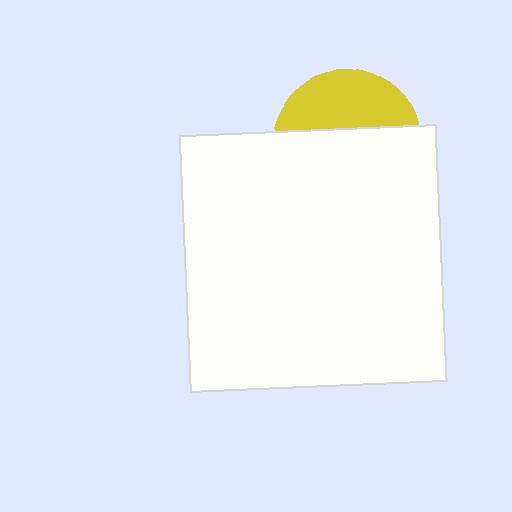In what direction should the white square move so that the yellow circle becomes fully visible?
The white square should move down. That is the shortest direction to clear the overlap and leave the yellow circle fully visible.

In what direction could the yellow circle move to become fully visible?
The yellow circle could move up. That would shift it out from behind the white square entirely.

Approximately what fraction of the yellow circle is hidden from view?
Roughly 63% of the yellow circle is hidden behind the white square.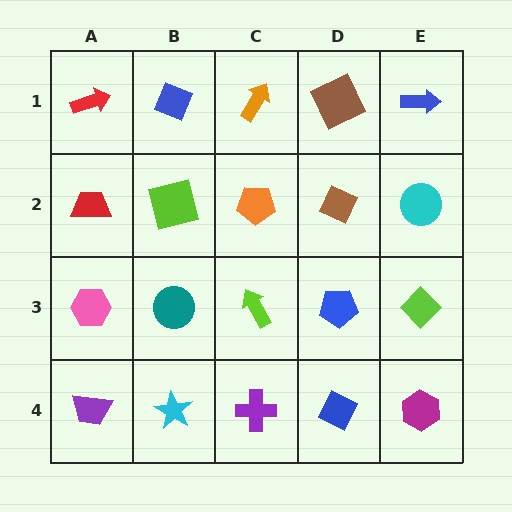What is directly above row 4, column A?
A pink hexagon.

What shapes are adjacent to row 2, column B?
A blue diamond (row 1, column B), a teal circle (row 3, column B), a red trapezoid (row 2, column A), an orange pentagon (row 2, column C).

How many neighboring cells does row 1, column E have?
2.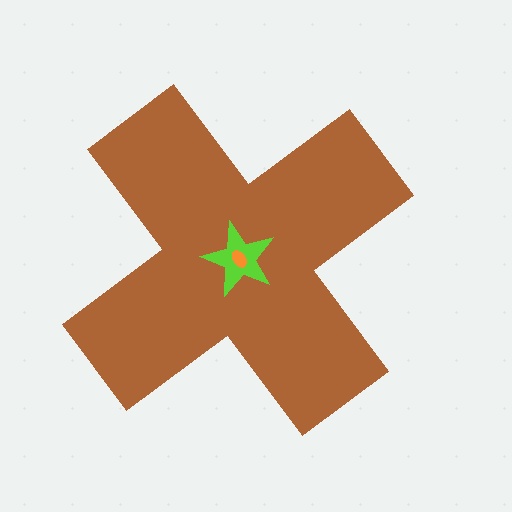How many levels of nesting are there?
3.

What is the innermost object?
The orange ellipse.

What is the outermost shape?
The brown cross.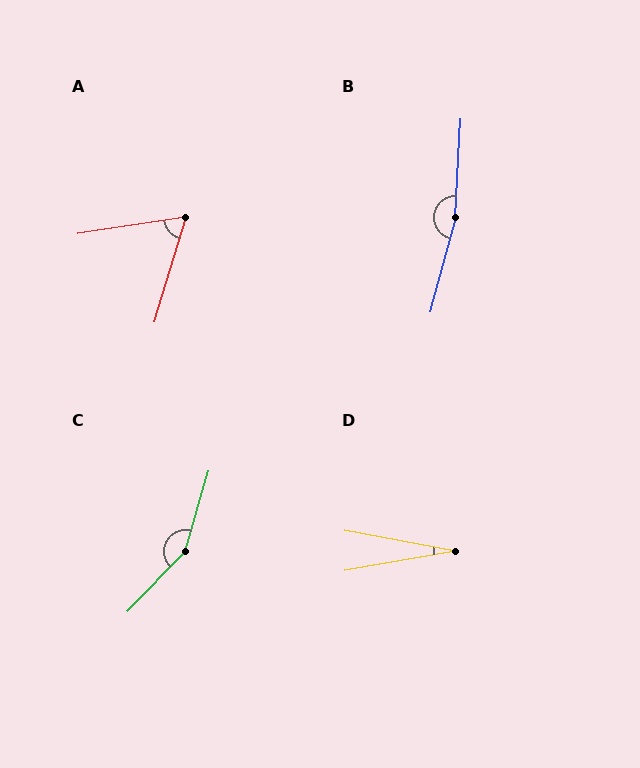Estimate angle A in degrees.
Approximately 64 degrees.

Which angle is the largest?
B, at approximately 168 degrees.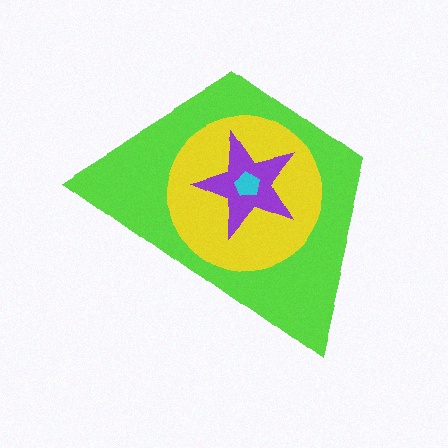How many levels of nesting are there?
4.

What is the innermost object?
The cyan pentagon.